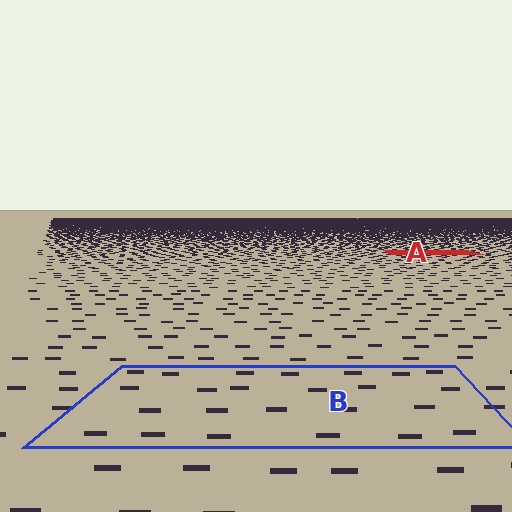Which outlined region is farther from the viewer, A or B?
Region A is farther from the viewer — the texture elements inside it appear smaller and more densely packed.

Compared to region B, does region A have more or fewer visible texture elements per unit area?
Region A has more texture elements per unit area — they are packed more densely because it is farther away.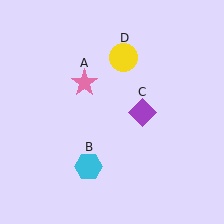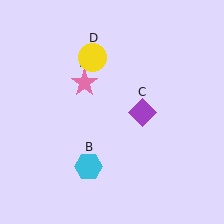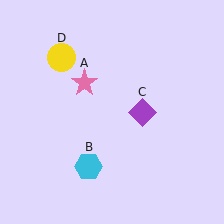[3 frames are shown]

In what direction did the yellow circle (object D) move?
The yellow circle (object D) moved left.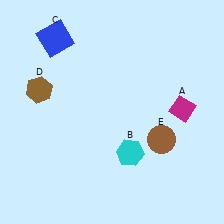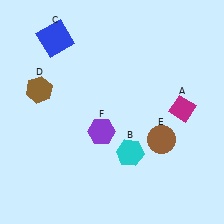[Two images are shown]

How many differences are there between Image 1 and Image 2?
There is 1 difference between the two images.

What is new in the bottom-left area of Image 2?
A purple hexagon (F) was added in the bottom-left area of Image 2.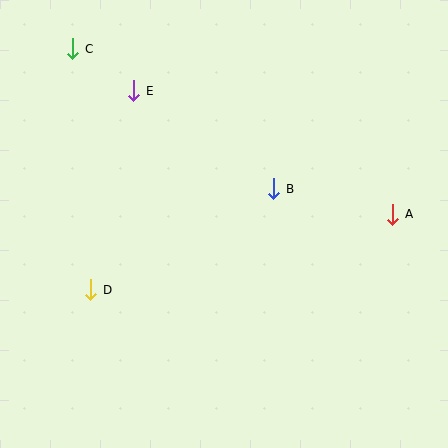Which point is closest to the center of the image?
Point B at (274, 189) is closest to the center.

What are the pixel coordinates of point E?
Point E is at (134, 91).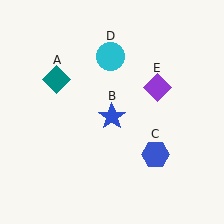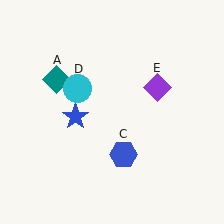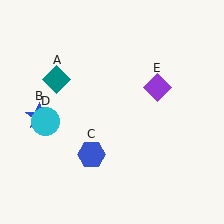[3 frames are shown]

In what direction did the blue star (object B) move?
The blue star (object B) moved left.